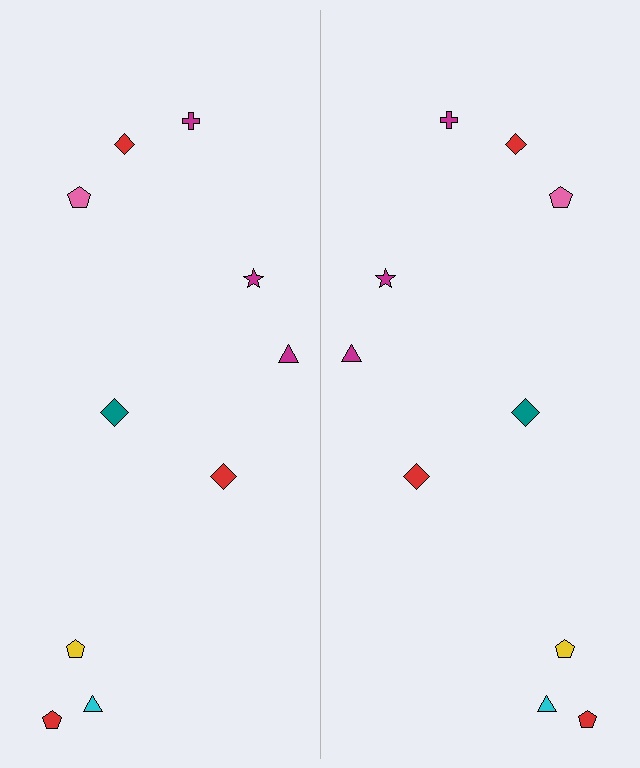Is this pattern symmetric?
Yes, this pattern has bilateral (reflection) symmetry.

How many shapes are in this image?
There are 20 shapes in this image.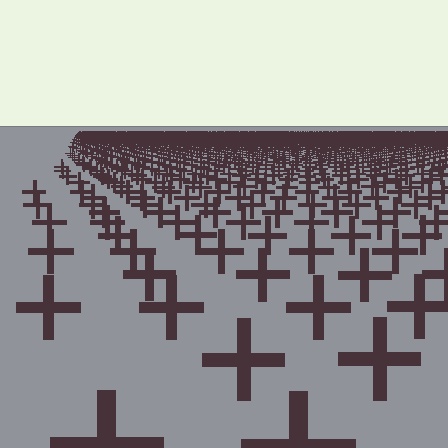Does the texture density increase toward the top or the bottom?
Density increases toward the top.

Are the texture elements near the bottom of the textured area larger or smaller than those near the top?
Larger. Near the bottom, elements are closer to the viewer and appear at a bigger on-screen size.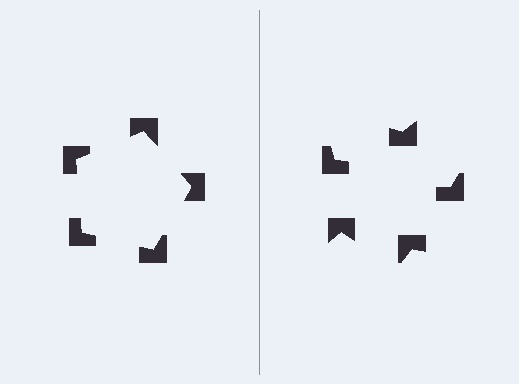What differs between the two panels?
The notched squares are positioned identically on both sides; only the wedge orientations differ. On the left they align to a pentagon; on the right they are misaligned.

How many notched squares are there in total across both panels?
10 — 5 on each side.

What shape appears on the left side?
An illusory pentagon.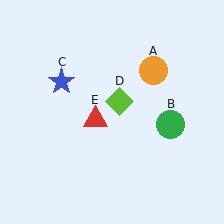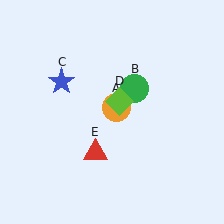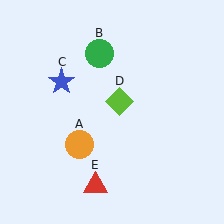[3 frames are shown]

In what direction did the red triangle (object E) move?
The red triangle (object E) moved down.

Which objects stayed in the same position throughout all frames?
Blue star (object C) and lime diamond (object D) remained stationary.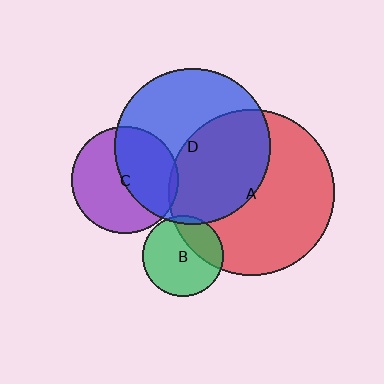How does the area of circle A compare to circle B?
Approximately 4.2 times.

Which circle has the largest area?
Circle A (red).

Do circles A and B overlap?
Yes.